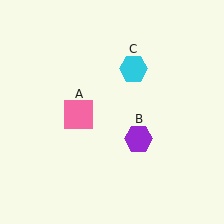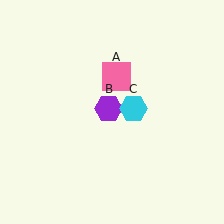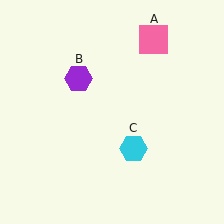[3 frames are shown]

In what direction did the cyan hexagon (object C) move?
The cyan hexagon (object C) moved down.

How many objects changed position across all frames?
3 objects changed position: pink square (object A), purple hexagon (object B), cyan hexagon (object C).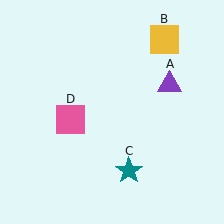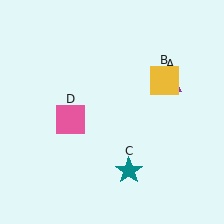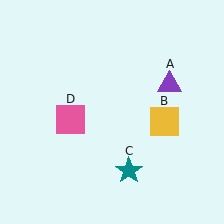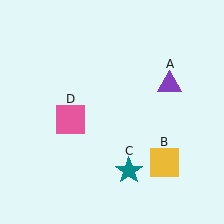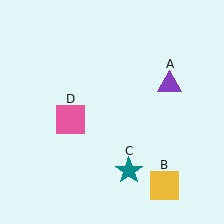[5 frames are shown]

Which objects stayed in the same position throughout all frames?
Purple triangle (object A) and teal star (object C) and pink square (object D) remained stationary.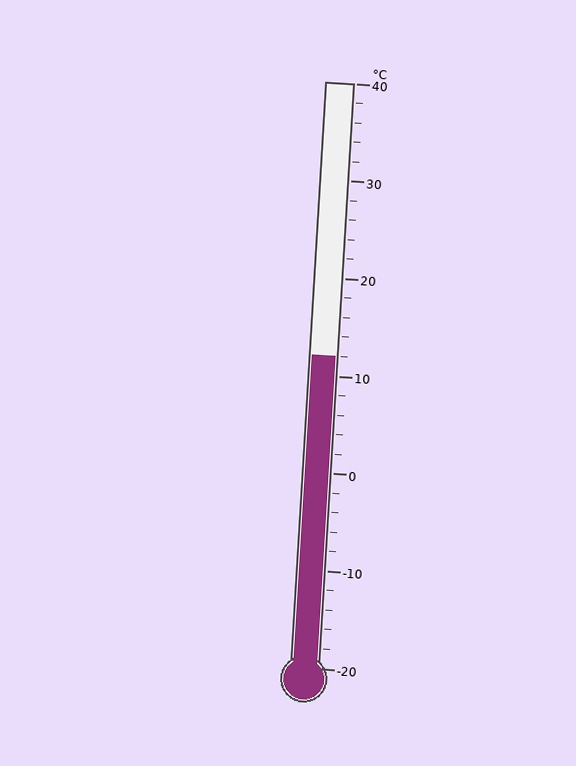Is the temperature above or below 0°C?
The temperature is above 0°C.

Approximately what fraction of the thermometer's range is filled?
The thermometer is filled to approximately 55% of its range.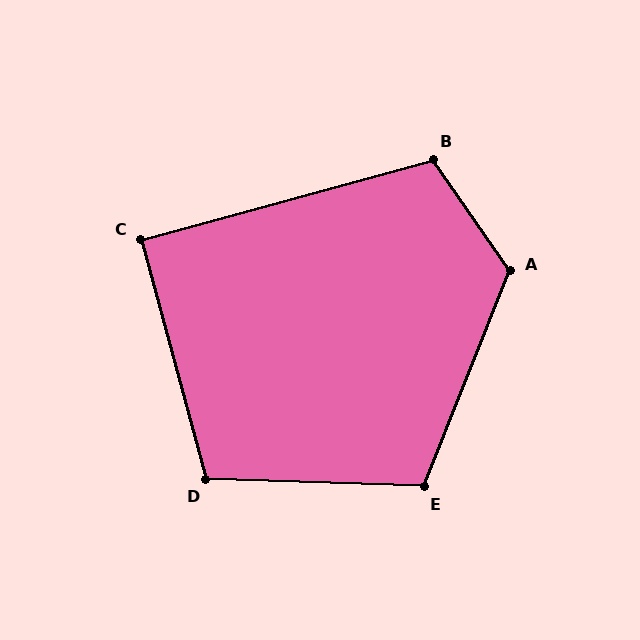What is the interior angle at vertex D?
Approximately 107 degrees (obtuse).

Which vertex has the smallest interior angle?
C, at approximately 90 degrees.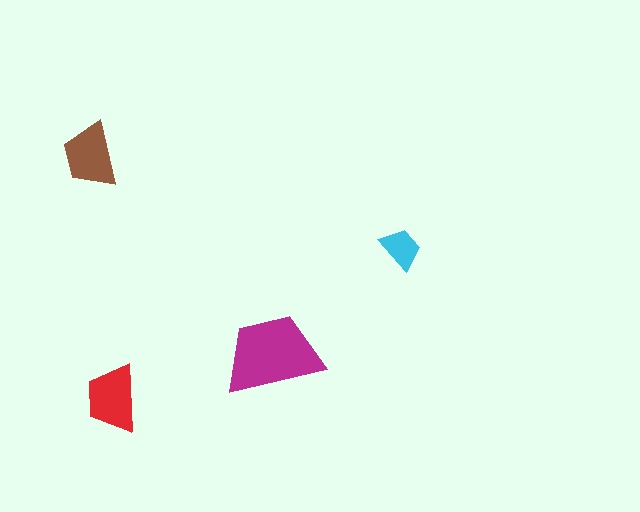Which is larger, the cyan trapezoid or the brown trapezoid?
The brown one.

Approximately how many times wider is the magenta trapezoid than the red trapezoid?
About 1.5 times wider.